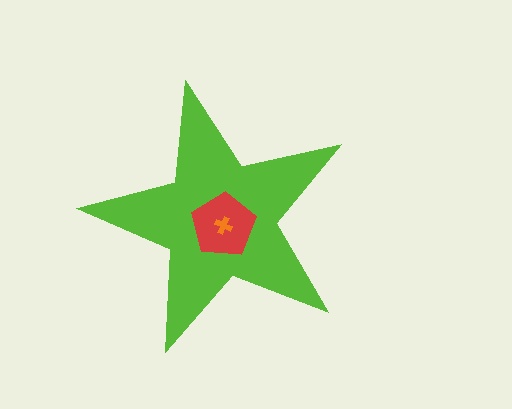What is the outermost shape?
The lime star.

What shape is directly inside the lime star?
The red pentagon.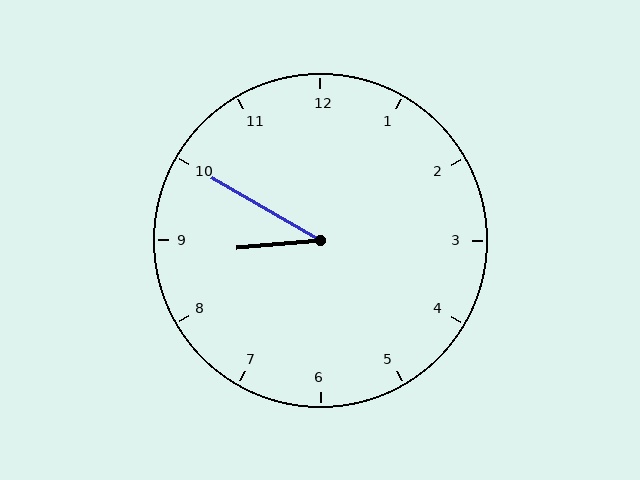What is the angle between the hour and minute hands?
Approximately 35 degrees.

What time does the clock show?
8:50.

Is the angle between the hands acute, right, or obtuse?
It is acute.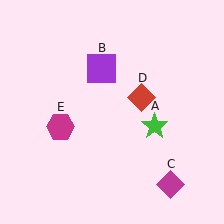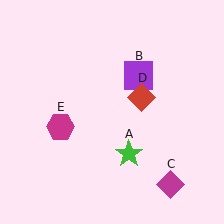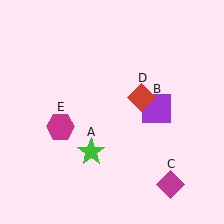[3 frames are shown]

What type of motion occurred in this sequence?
The green star (object A), purple square (object B) rotated clockwise around the center of the scene.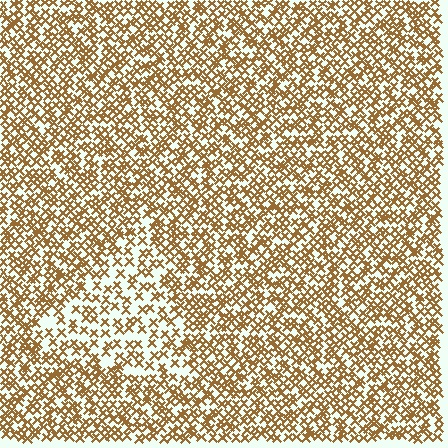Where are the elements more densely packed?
The elements are more densely packed outside the triangle boundary.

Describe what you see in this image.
The image contains small brown elements arranged at two different densities. A triangle-shaped region is visible where the elements are less densely packed than the surrounding area.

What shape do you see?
I see a triangle.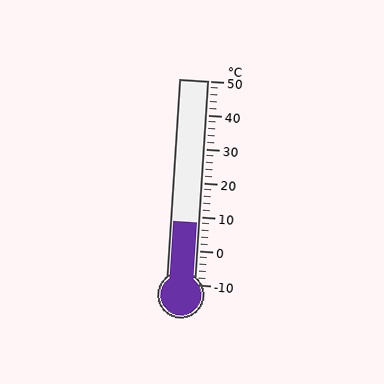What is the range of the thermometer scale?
The thermometer scale ranges from -10°C to 50°C.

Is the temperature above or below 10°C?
The temperature is below 10°C.